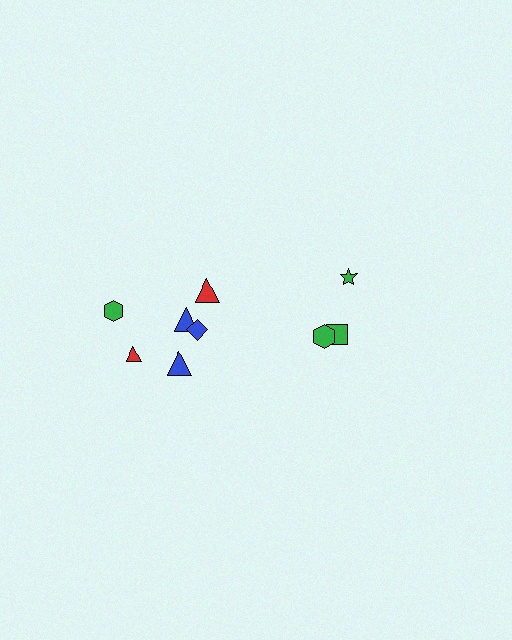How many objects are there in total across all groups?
There are 9 objects.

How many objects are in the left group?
There are 6 objects.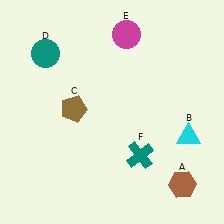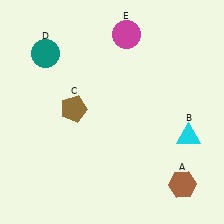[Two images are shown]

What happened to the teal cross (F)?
The teal cross (F) was removed in Image 2. It was in the bottom-right area of Image 1.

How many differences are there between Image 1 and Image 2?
There is 1 difference between the two images.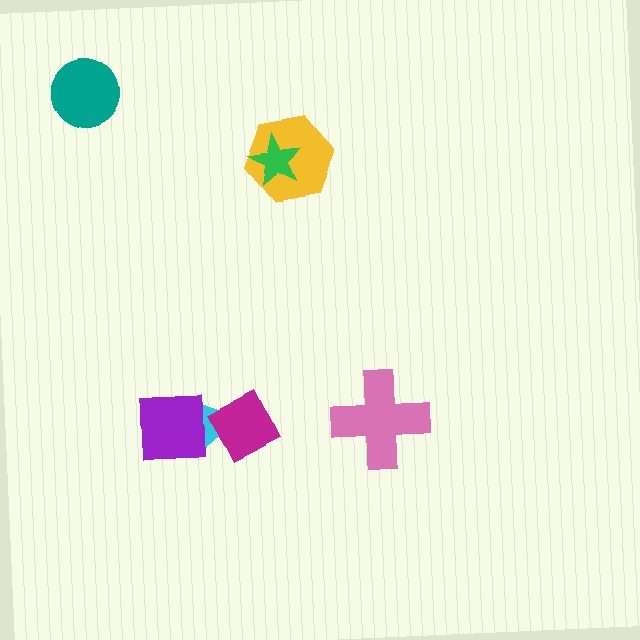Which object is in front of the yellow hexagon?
The green star is in front of the yellow hexagon.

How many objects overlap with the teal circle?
0 objects overlap with the teal circle.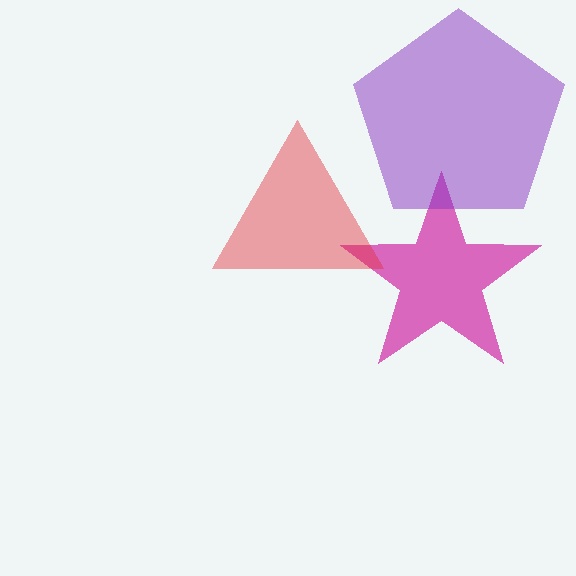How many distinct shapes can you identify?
There are 3 distinct shapes: a magenta star, a purple pentagon, a red triangle.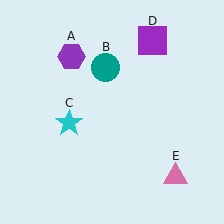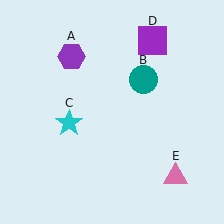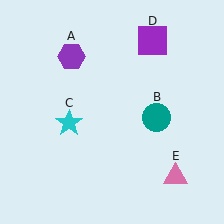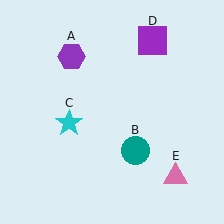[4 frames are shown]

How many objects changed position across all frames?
1 object changed position: teal circle (object B).